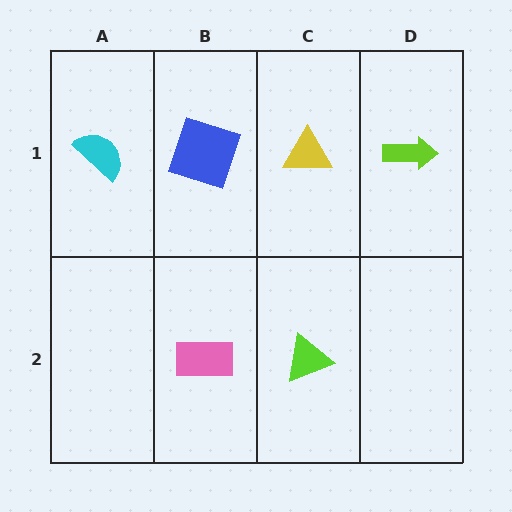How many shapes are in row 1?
4 shapes.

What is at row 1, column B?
A blue square.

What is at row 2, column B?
A pink rectangle.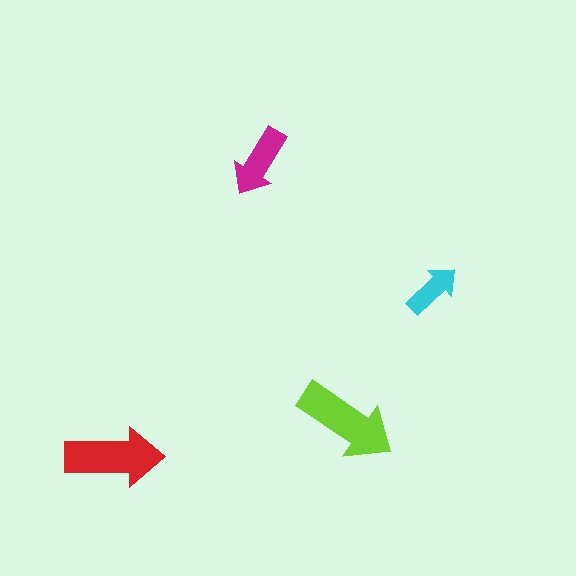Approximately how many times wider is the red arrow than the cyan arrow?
About 1.5 times wider.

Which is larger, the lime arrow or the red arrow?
The lime one.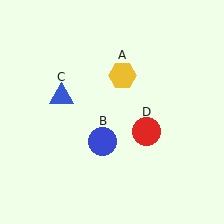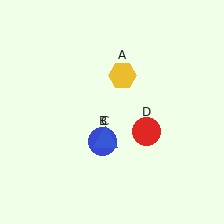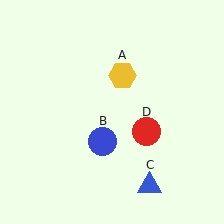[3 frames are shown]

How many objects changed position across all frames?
1 object changed position: blue triangle (object C).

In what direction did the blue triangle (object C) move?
The blue triangle (object C) moved down and to the right.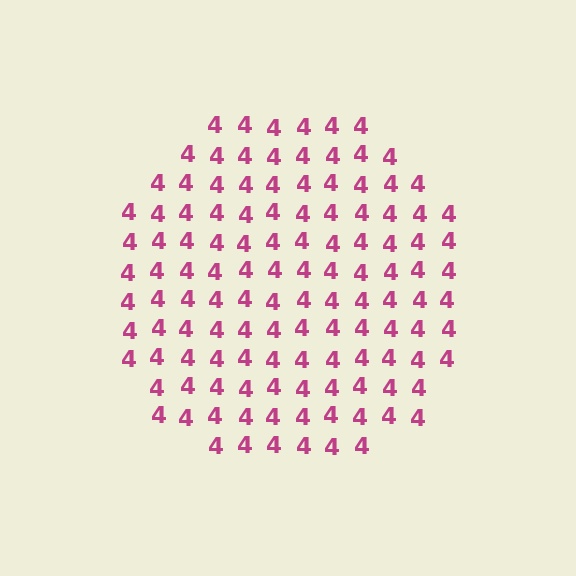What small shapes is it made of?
It is made of small digit 4's.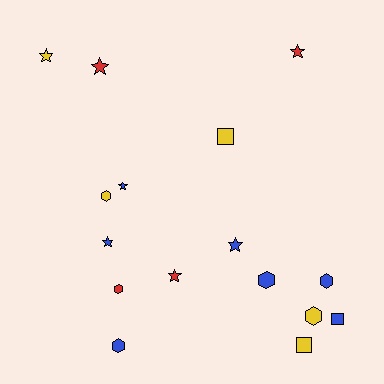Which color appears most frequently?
Blue, with 7 objects.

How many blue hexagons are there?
There are 3 blue hexagons.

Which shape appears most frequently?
Star, with 7 objects.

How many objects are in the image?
There are 16 objects.